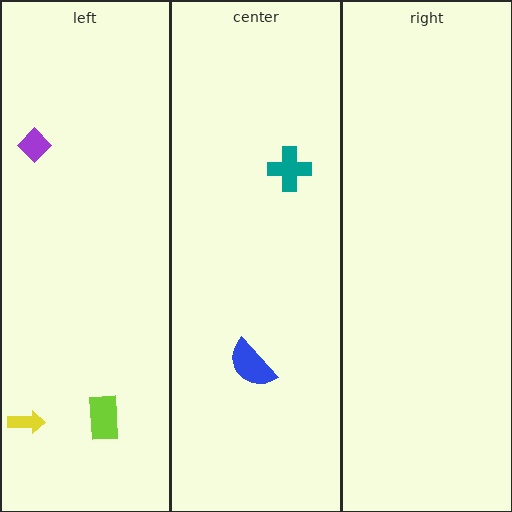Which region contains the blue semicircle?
The center region.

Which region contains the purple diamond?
The left region.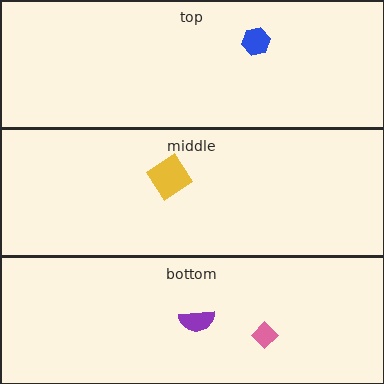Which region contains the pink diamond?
The bottom region.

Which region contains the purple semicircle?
The bottom region.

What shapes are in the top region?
The blue hexagon.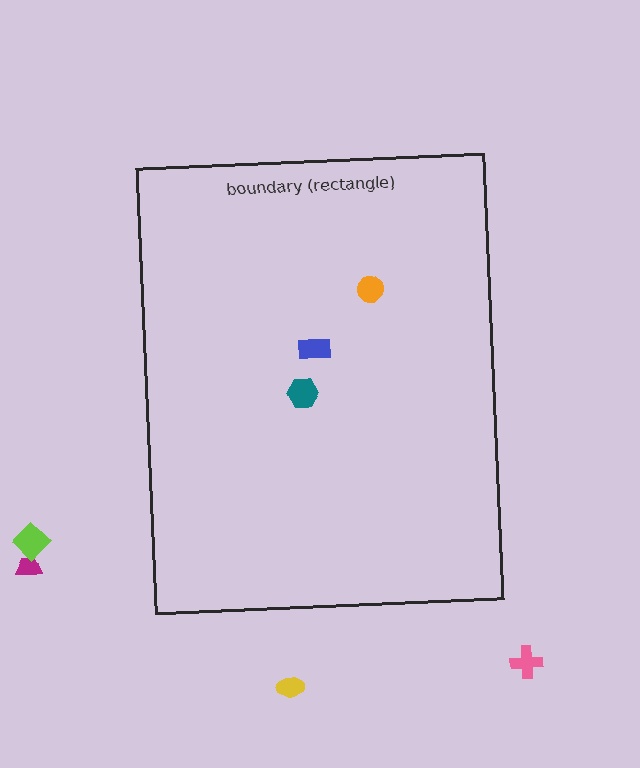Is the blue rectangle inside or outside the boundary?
Inside.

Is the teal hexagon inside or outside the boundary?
Inside.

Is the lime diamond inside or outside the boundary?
Outside.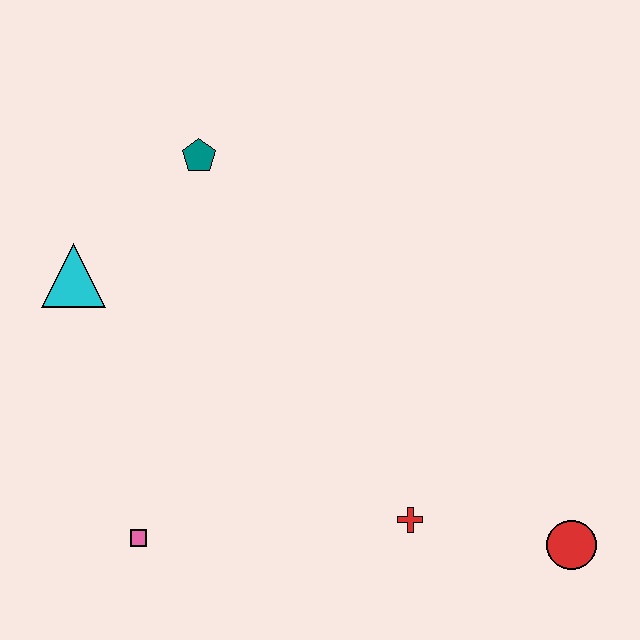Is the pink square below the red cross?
Yes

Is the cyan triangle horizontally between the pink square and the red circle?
No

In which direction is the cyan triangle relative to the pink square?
The cyan triangle is above the pink square.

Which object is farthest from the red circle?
The cyan triangle is farthest from the red circle.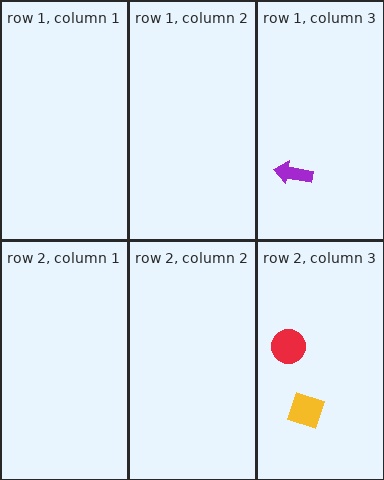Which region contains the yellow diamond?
The row 2, column 3 region.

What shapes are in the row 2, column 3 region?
The red circle, the yellow diamond.